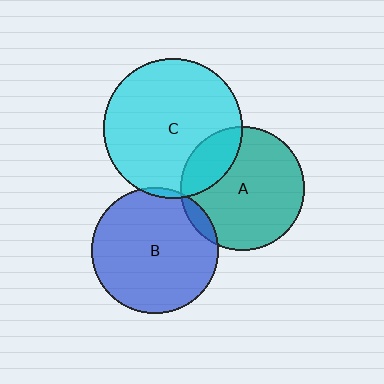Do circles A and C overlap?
Yes.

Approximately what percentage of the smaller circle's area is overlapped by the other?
Approximately 20%.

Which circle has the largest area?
Circle C (cyan).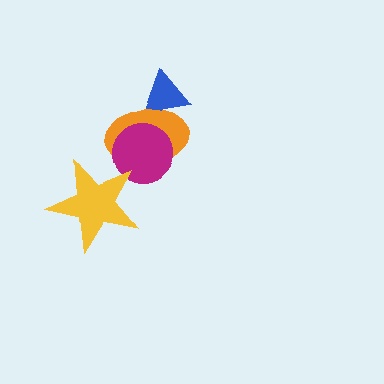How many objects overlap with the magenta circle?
2 objects overlap with the magenta circle.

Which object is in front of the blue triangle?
The orange ellipse is in front of the blue triangle.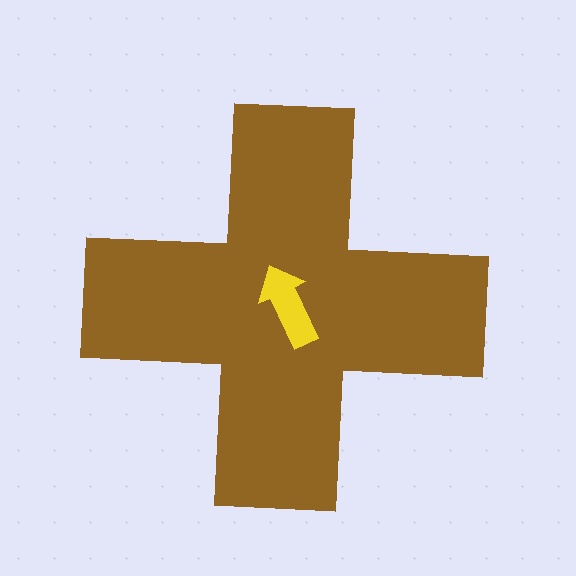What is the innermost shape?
The yellow arrow.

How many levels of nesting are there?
2.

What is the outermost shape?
The brown cross.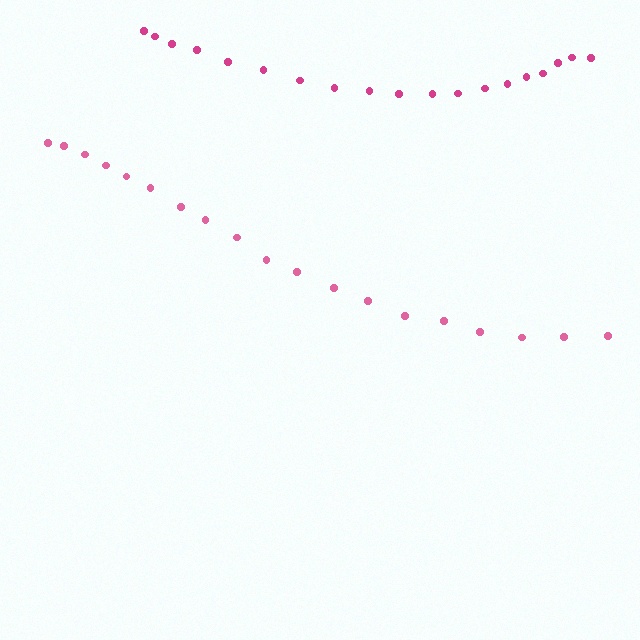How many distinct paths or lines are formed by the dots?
There are 2 distinct paths.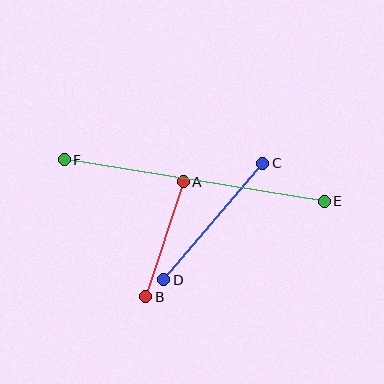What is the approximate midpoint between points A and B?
The midpoint is at approximately (164, 239) pixels.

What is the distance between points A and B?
The distance is approximately 121 pixels.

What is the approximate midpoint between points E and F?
The midpoint is at approximately (194, 181) pixels.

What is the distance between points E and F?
The distance is approximately 263 pixels.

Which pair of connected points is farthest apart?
Points E and F are farthest apart.